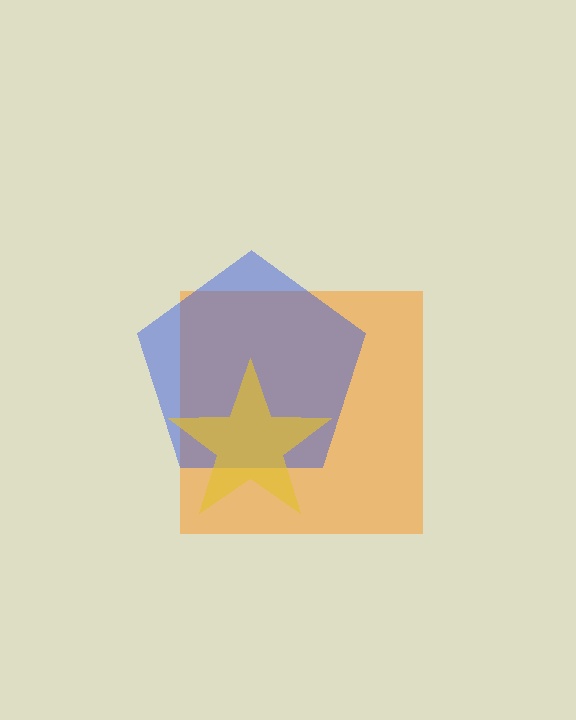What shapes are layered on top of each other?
The layered shapes are: an orange square, a blue pentagon, a yellow star.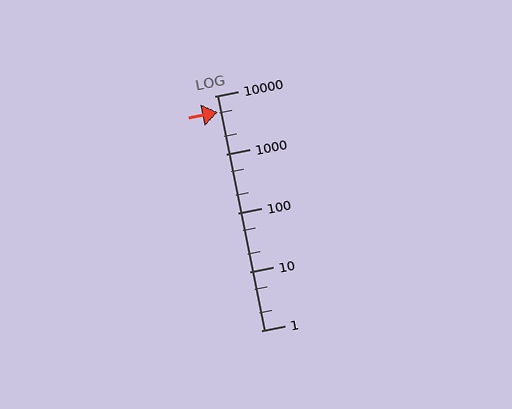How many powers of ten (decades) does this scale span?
The scale spans 4 decades, from 1 to 10000.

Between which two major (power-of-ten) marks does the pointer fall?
The pointer is between 1000 and 10000.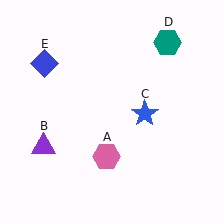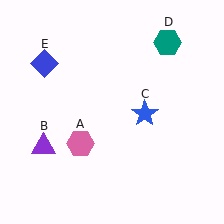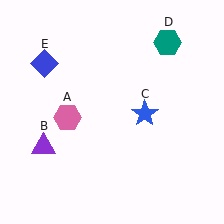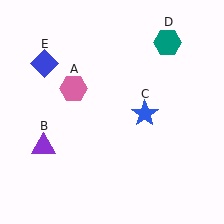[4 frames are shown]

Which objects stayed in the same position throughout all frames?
Purple triangle (object B) and blue star (object C) and teal hexagon (object D) and blue diamond (object E) remained stationary.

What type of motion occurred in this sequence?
The pink hexagon (object A) rotated clockwise around the center of the scene.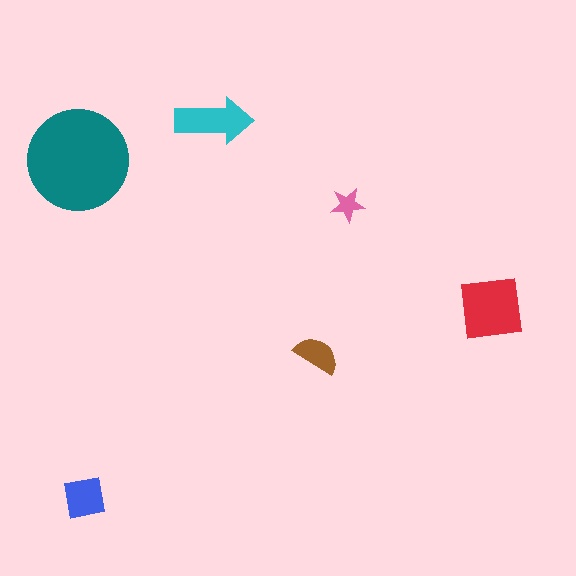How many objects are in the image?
There are 6 objects in the image.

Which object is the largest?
The teal circle.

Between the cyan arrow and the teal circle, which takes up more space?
The teal circle.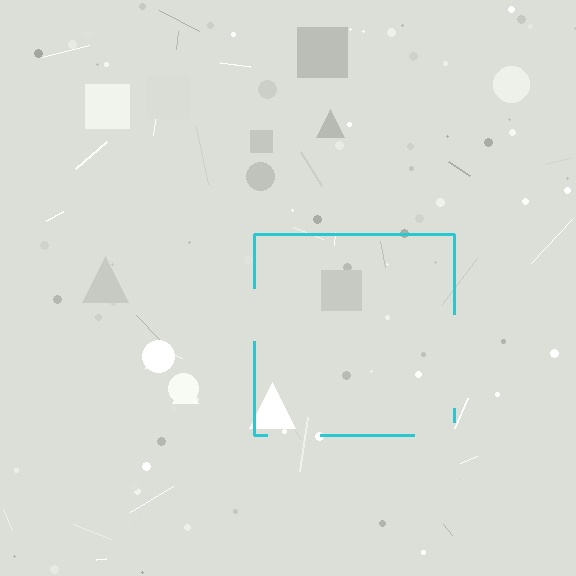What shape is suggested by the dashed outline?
The dashed outline suggests a square.